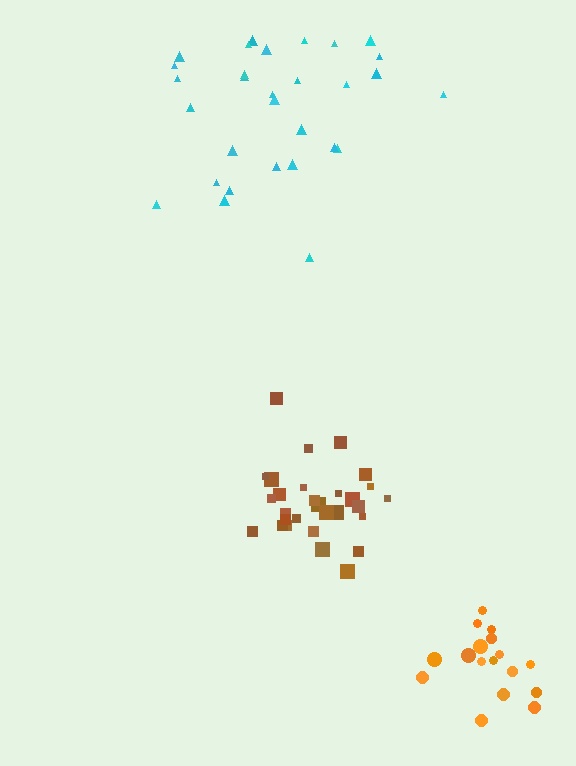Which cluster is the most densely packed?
Brown.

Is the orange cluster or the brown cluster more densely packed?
Brown.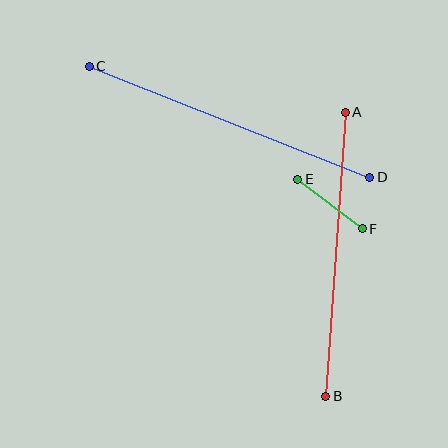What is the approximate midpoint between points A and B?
The midpoint is at approximately (336, 254) pixels.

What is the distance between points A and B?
The distance is approximately 285 pixels.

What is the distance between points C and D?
The distance is approximately 302 pixels.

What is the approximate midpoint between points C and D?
The midpoint is at approximately (230, 122) pixels.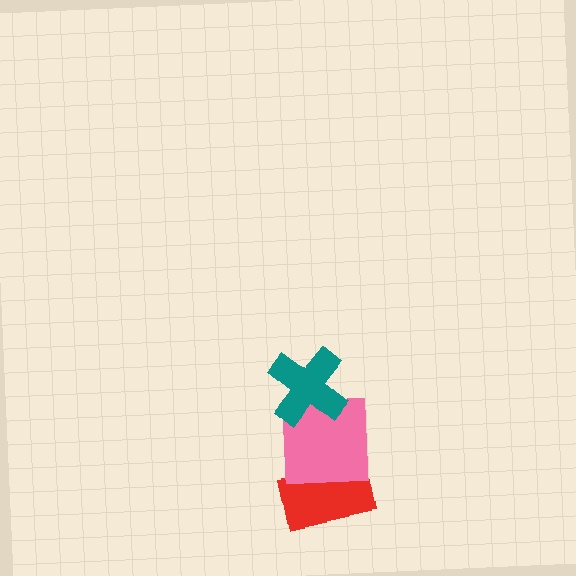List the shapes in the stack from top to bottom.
From top to bottom: the teal cross, the pink square, the red rectangle.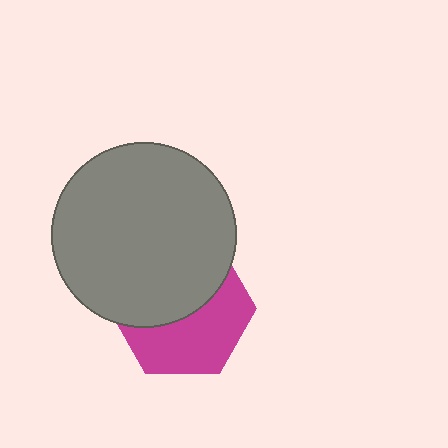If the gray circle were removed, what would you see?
You would see the complete magenta hexagon.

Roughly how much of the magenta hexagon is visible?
About half of it is visible (roughly 49%).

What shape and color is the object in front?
The object in front is a gray circle.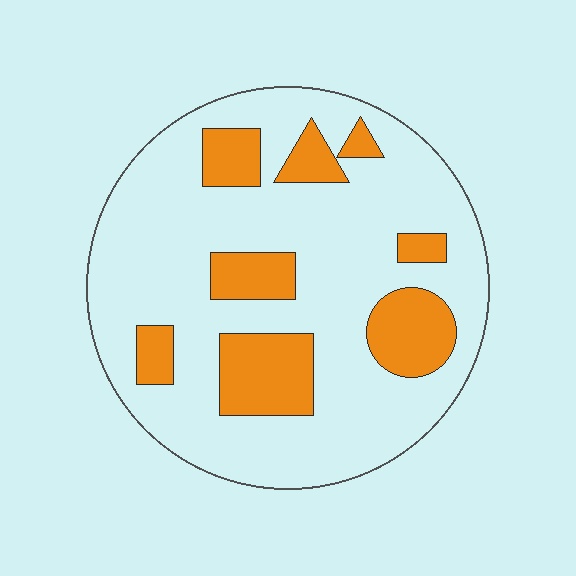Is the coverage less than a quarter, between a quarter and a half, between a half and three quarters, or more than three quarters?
Less than a quarter.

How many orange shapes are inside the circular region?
8.